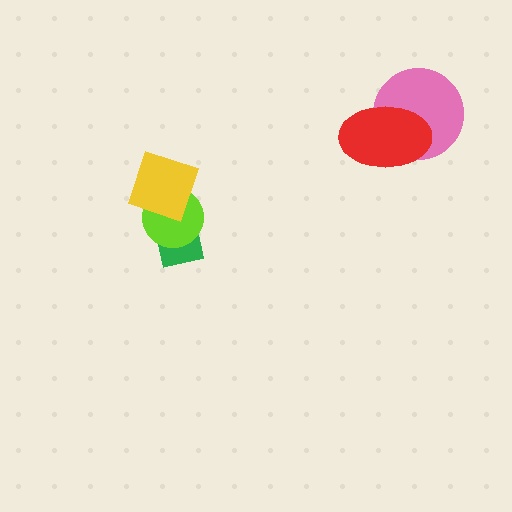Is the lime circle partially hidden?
Yes, it is partially covered by another shape.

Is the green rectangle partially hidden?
Yes, it is partially covered by another shape.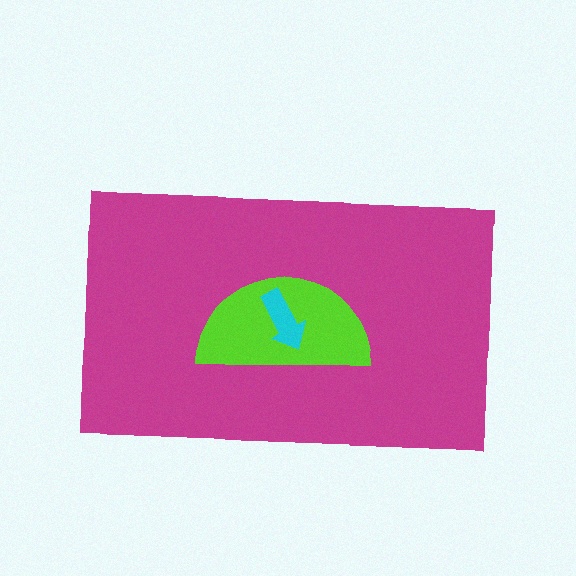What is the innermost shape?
The cyan arrow.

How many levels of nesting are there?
3.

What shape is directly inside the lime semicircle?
The cyan arrow.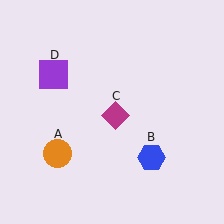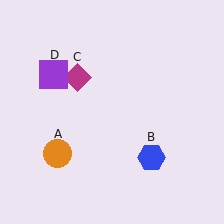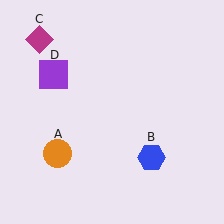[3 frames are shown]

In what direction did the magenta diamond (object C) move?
The magenta diamond (object C) moved up and to the left.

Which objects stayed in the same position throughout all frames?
Orange circle (object A) and blue hexagon (object B) and purple square (object D) remained stationary.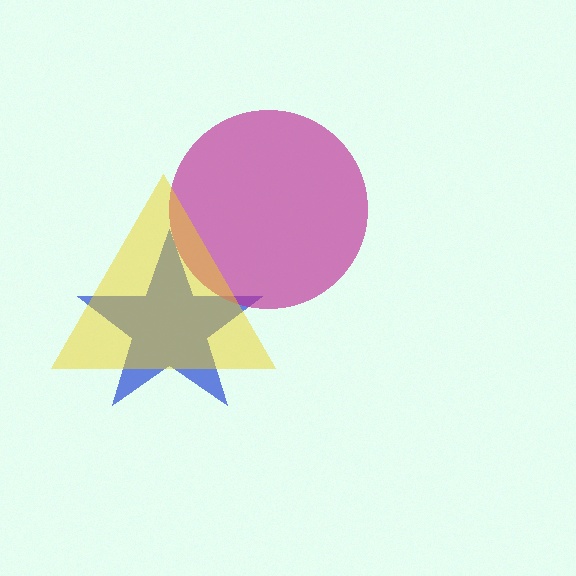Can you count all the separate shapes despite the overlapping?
Yes, there are 3 separate shapes.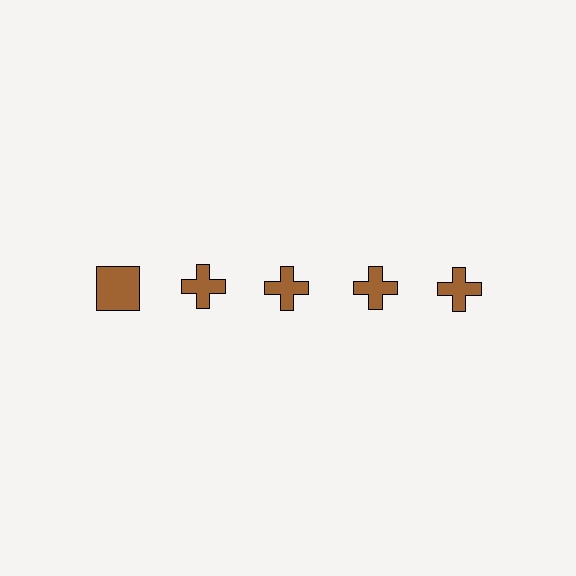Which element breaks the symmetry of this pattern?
The brown square in the top row, leftmost column breaks the symmetry. All other shapes are brown crosses.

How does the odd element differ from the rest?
It has a different shape: square instead of cross.